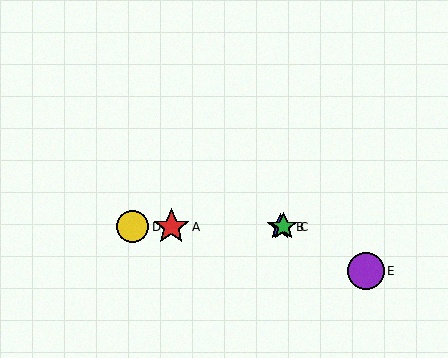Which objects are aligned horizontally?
Objects A, B, C, D are aligned horizontally.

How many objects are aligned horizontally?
4 objects (A, B, C, D) are aligned horizontally.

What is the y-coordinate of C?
Object C is at y≈227.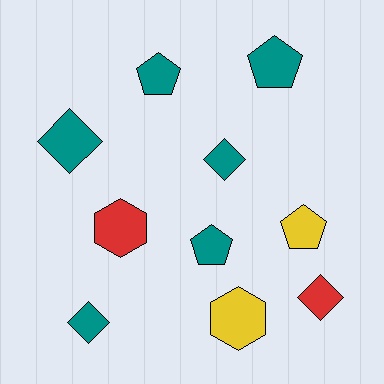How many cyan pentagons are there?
There are no cyan pentagons.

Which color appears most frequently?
Teal, with 6 objects.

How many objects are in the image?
There are 10 objects.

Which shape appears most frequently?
Diamond, with 4 objects.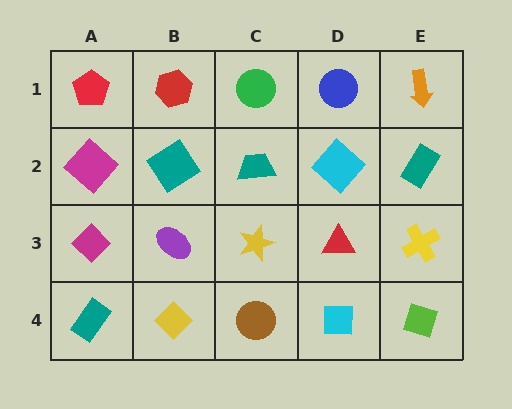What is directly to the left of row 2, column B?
A magenta diamond.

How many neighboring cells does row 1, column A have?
2.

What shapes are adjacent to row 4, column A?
A magenta diamond (row 3, column A), a yellow diamond (row 4, column B).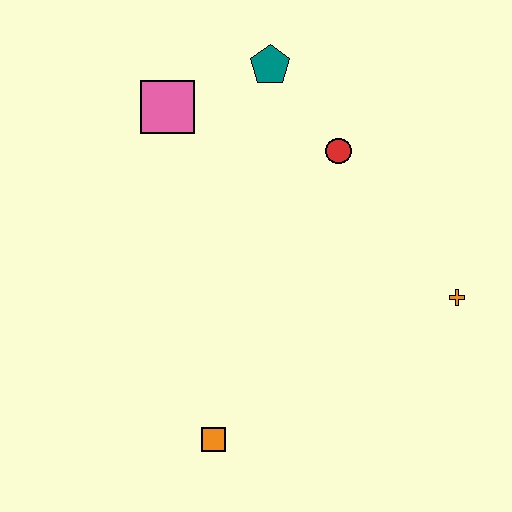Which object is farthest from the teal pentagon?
The orange square is farthest from the teal pentagon.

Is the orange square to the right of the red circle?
No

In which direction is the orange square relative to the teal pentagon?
The orange square is below the teal pentagon.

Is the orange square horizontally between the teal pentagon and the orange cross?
No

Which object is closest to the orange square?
The orange cross is closest to the orange square.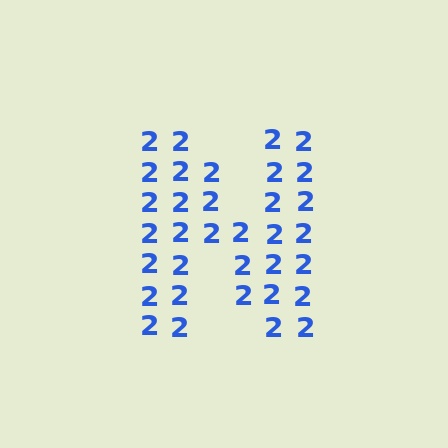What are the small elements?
The small elements are digit 2's.